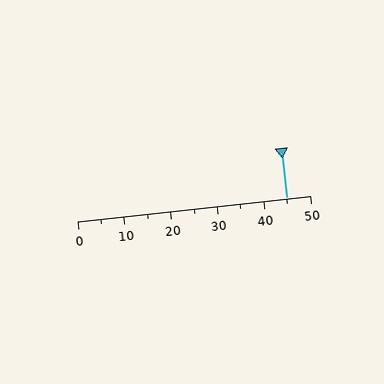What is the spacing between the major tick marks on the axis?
The major ticks are spaced 10 apart.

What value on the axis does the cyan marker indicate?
The marker indicates approximately 45.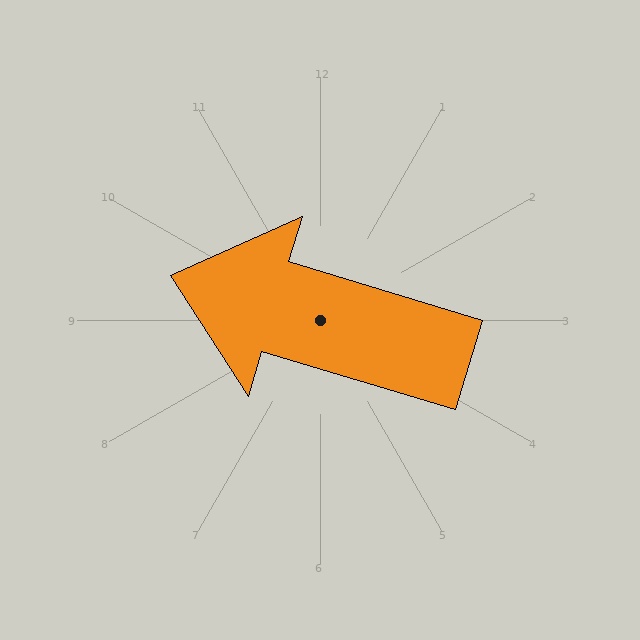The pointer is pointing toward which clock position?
Roughly 10 o'clock.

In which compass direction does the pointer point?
West.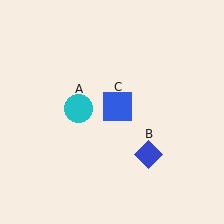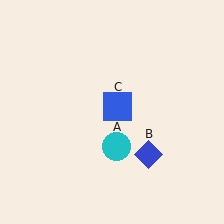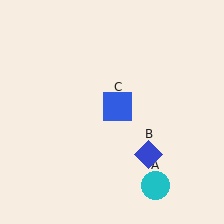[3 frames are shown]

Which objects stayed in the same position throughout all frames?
Blue diamond (object B) and blue square (object C) remained stationary.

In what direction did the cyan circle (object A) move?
The cyan circle (object A) moved down and to the right.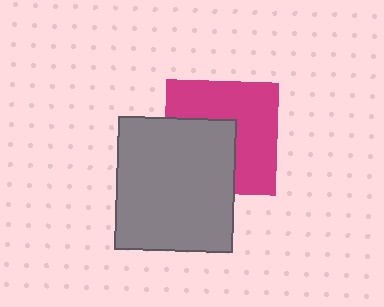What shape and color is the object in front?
The object in front is a gray rectangle.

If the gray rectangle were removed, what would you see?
You would see the complete magenta square.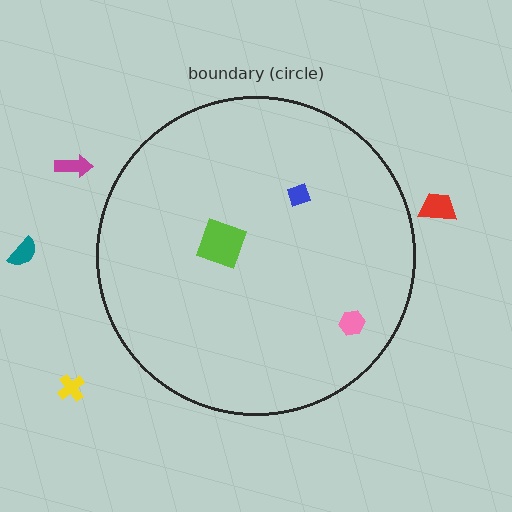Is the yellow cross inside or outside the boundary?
Outside.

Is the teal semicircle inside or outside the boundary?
Outside.